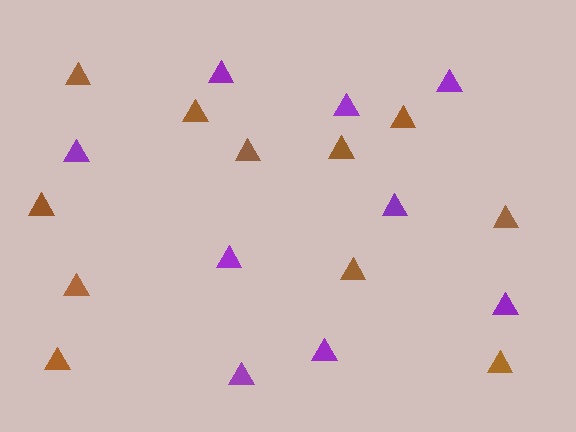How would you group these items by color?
There are 2 groups: one group of purple triangles (9) and one group of brown triangles (11).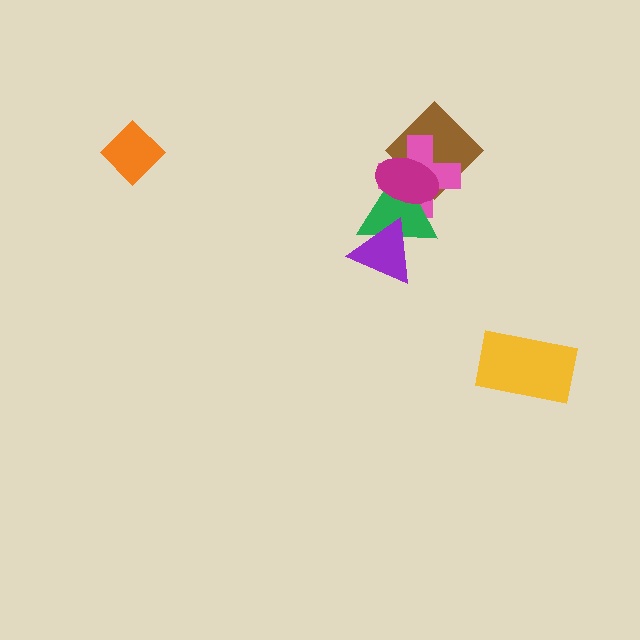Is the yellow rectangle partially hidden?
No, no other shape covers it.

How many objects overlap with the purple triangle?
1 object overlaps with the purple triangle.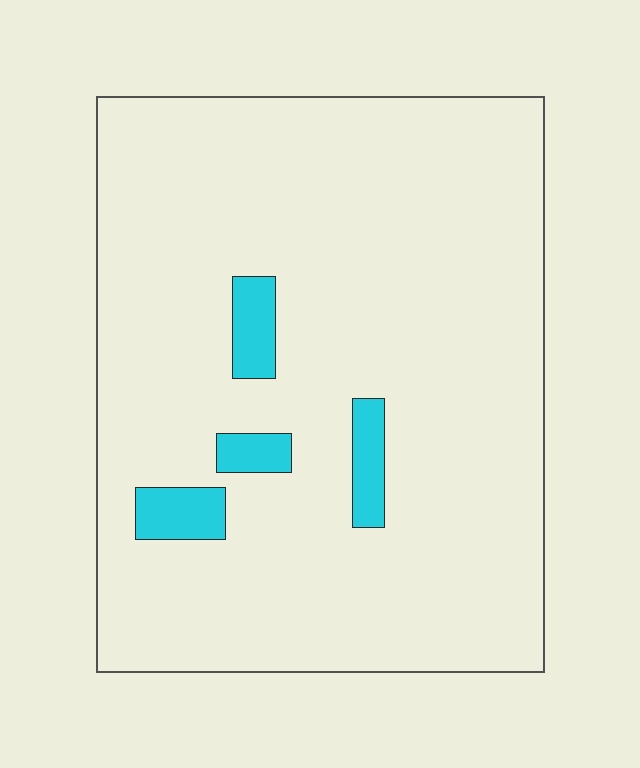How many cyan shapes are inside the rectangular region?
4.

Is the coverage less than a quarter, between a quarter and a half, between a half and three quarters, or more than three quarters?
Less than a quarter.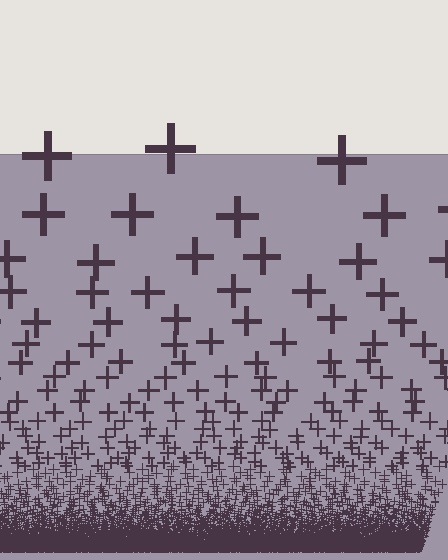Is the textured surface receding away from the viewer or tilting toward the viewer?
The surface appears to tilt toward the viewer. Texture elements get larger and sparser toward the top.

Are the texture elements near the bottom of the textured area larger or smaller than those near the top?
Smaller. The gradient is inverted — elements near the bottom are smaller and denser.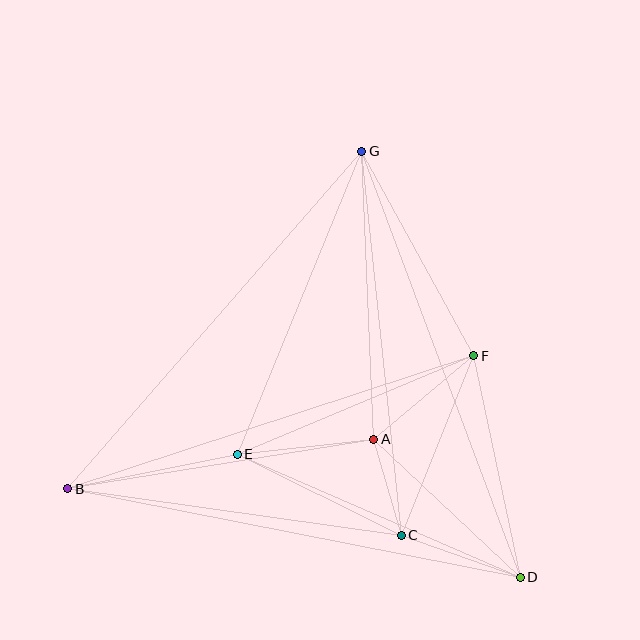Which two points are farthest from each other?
Points B and D are farthest from each other.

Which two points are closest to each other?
Points A and C are closest to each other.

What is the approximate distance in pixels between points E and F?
The distance between E and F is approximately 256 pixels.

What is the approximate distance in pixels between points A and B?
The distance between A and B is approximately 310 pixels.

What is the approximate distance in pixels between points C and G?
The distance between C and G is approximately 386 pixels.